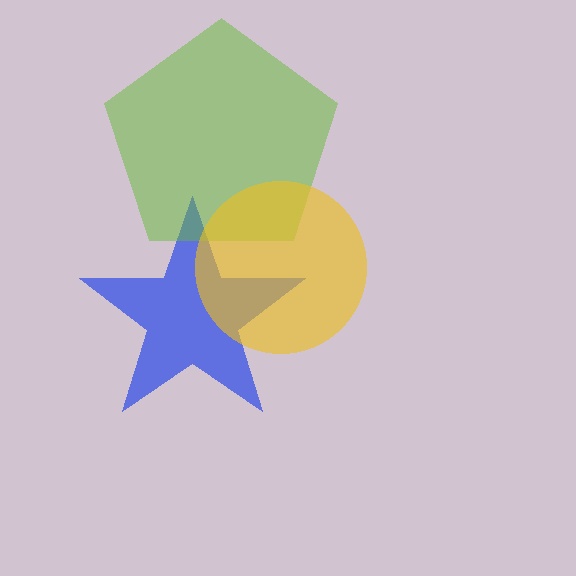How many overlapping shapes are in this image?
There are 3 overlapping shapes in the image.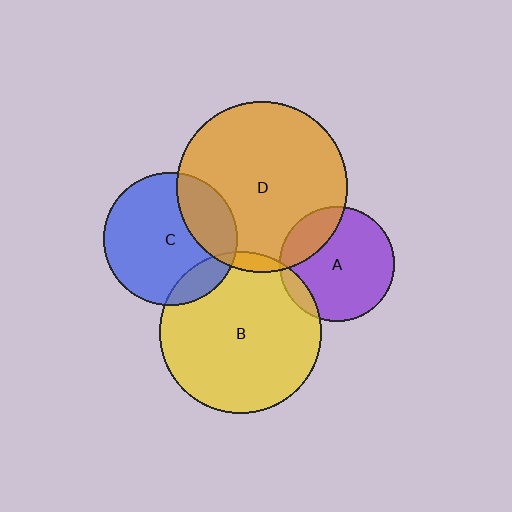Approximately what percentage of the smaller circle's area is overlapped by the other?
Approximately 5%.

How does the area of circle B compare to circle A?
Approximately 2.0 times.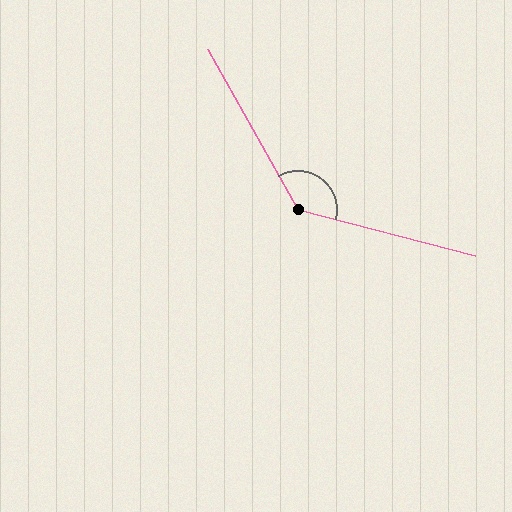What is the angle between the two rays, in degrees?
Approximately 134 degrees.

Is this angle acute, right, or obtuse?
It is obtuse.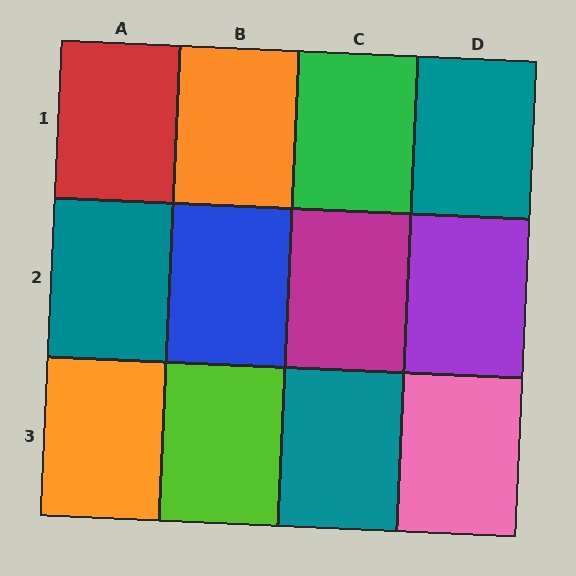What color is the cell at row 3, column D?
Pink.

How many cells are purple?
1 cell is purple.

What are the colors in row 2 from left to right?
Teal, blue, magenta, purple.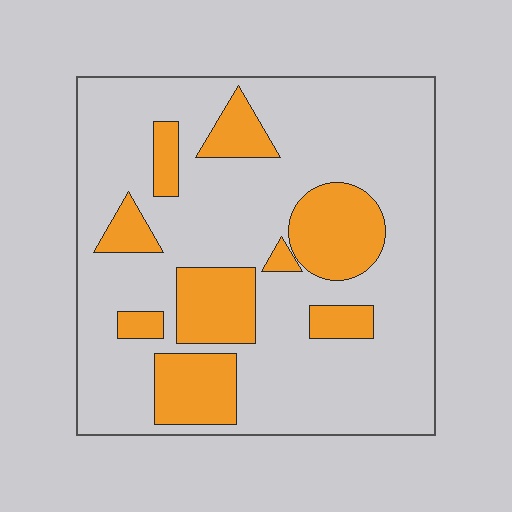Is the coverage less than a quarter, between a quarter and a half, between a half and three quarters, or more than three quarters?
Less than a quarter.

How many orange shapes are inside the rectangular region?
9.